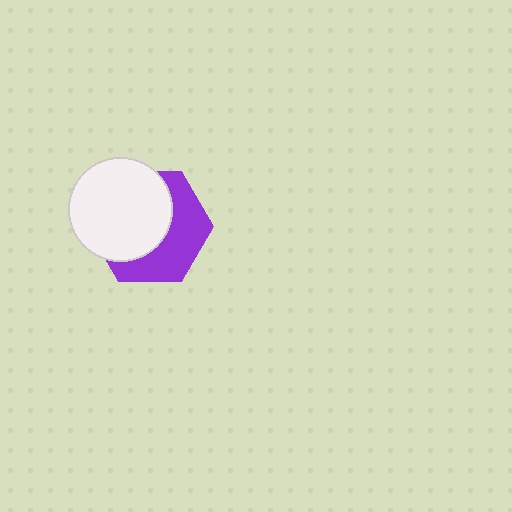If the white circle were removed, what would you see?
You would see the complete purple hexagon.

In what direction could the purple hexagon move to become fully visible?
The purple hexagon could move toward the lower-right. That would shift it out from behind the white circle entirely.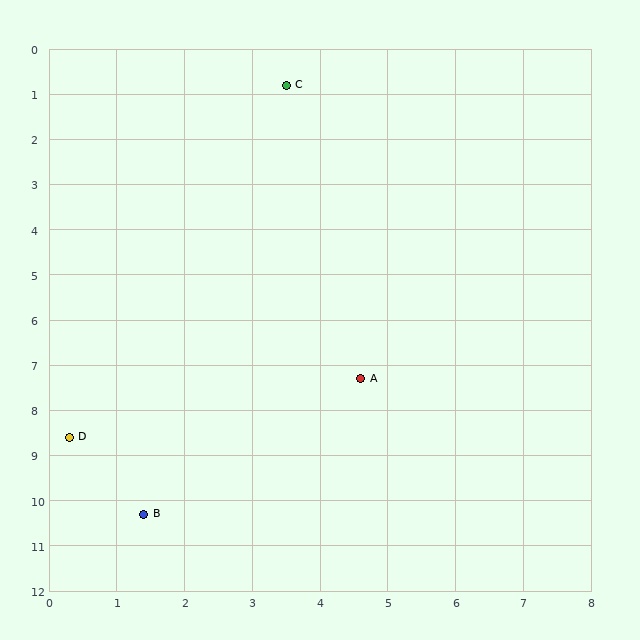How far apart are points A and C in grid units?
Points A and C are about 6.6 grid units apart.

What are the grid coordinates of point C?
Point C is at approximately (3.5, 0.8).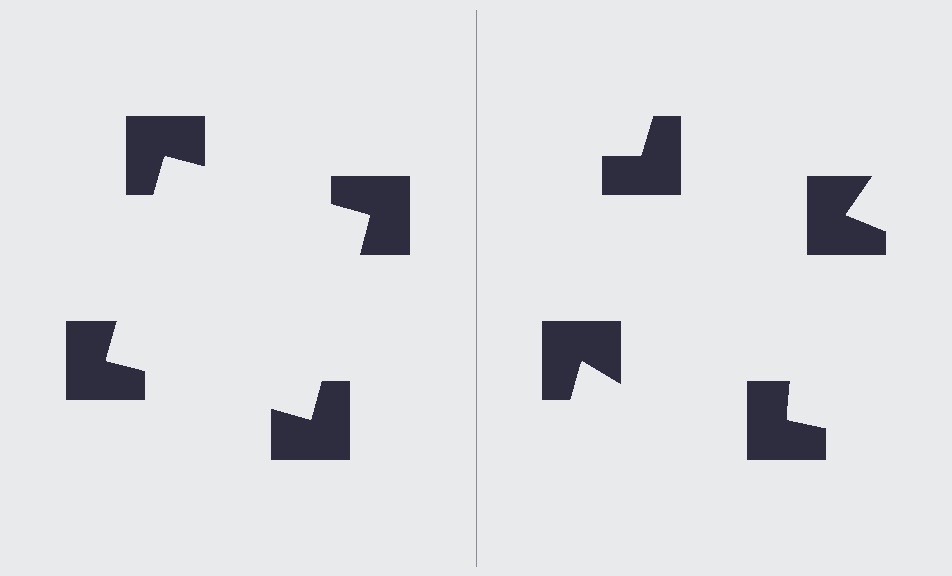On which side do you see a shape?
An illusory square appears on the left side. On the right side the wedge cuts are rotated, so no coherent shape forms.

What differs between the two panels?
The notched squares are positioned identically on both sides; only the wedge orientations differ. On the left they align to a square; on the right they are misaligned.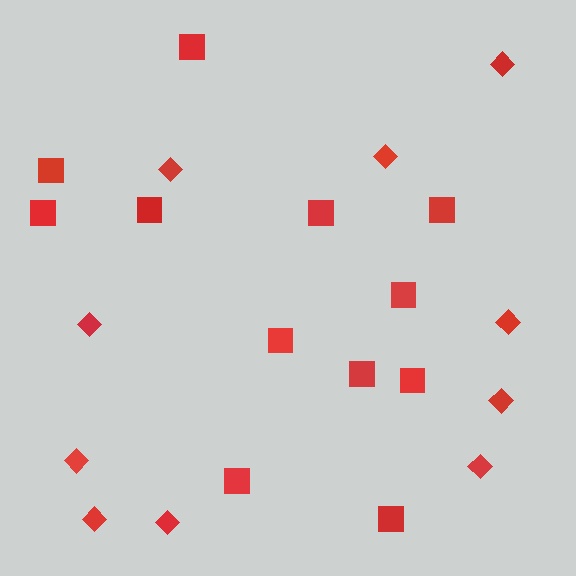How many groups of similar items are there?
There are 2 groups: one group of squares (12) and one group of diamonds (10).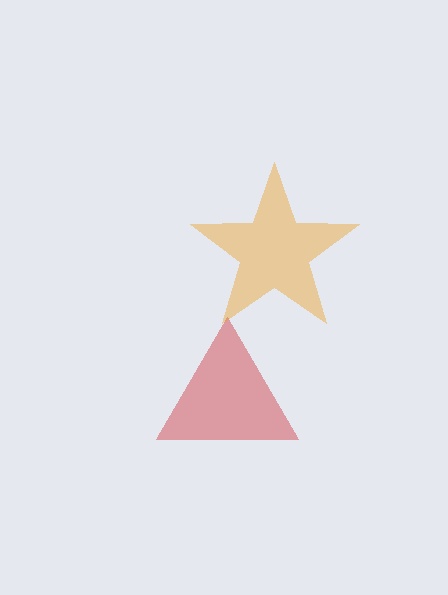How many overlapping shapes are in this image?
There are 2 overlapping shapes in the image.